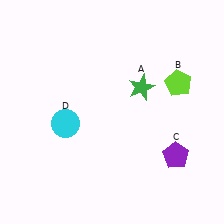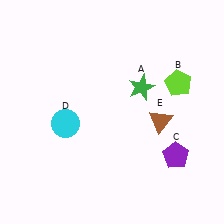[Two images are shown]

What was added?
A brown triangle (E) was added in Image 2.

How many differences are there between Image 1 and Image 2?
There is 1 difference between the two images.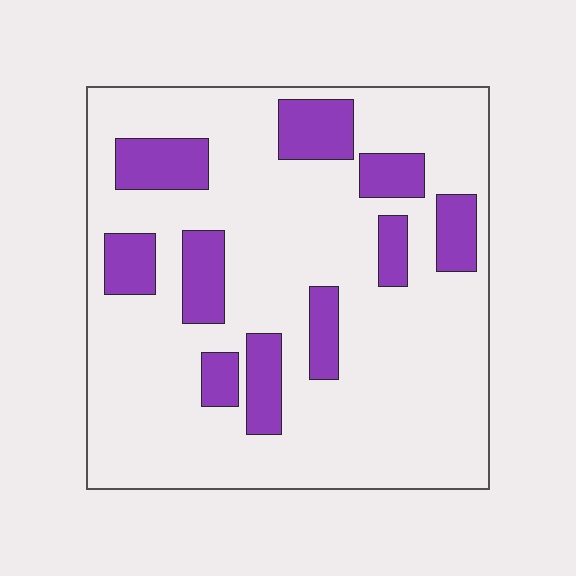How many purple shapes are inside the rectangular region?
10.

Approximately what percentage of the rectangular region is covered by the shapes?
Approximately 20%.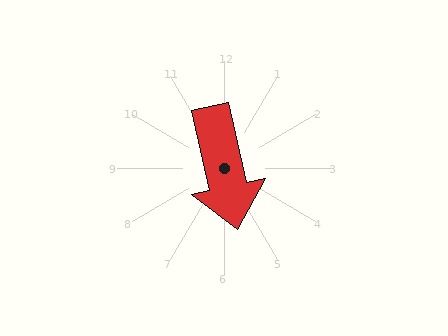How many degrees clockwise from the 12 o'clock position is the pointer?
Approximately 167 degrees.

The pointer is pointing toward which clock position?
Roughly 6 o'clock.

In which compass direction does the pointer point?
South.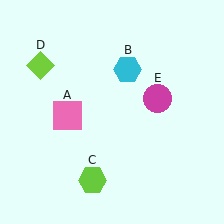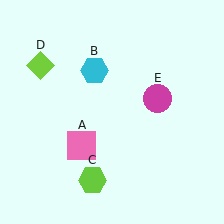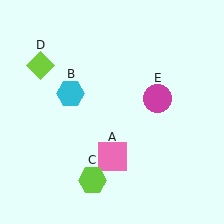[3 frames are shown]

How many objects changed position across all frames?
2 objects changed position: pink square (object A), cyan hexagon (object B).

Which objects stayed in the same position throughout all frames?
Lime hexagon (object C) and lime diamond (object D) and magenta circle (object E) remained stationary.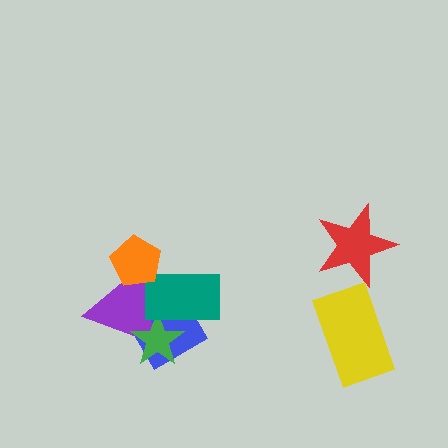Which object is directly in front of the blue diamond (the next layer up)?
The purple triangle is directly in front of the blue diamond.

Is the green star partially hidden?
Yes, it is partially covered by another shape.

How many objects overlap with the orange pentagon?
1 object overlaps with the orange pentagon.